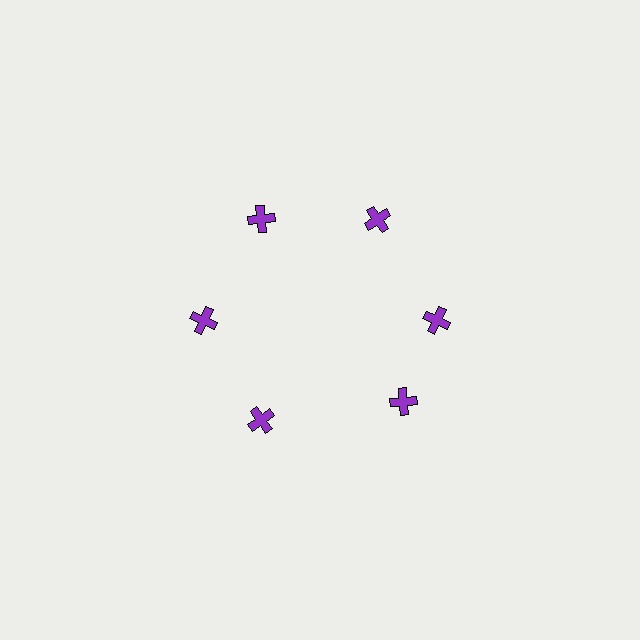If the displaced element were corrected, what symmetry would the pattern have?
It would have 6-fold rotational symmetry — the pattern would map onto itself every 60 degrees.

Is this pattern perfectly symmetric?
No. The 6 purple crosses are arranged in a ring, but one element near the 5 o'clock position is rotated out of alignment along the ring, breaking the 6-fold rotational symmetry.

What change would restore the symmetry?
The symmetry would be restored by rotating it back into even spacing with its neighbors so that all 6 crosses sit at equal angles and equal distance from the center.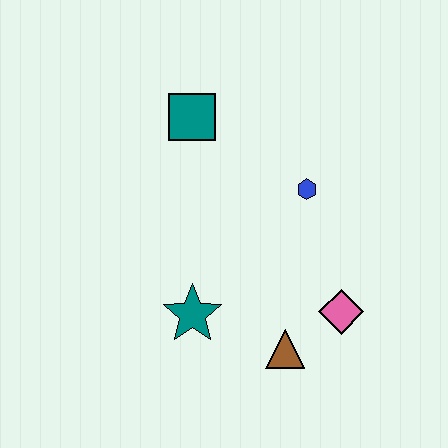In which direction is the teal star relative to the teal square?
The teal star is below the teal square.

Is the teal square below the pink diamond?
No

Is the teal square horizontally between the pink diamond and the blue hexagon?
No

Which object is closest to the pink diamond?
The brown triangle is closest to the pink diamond.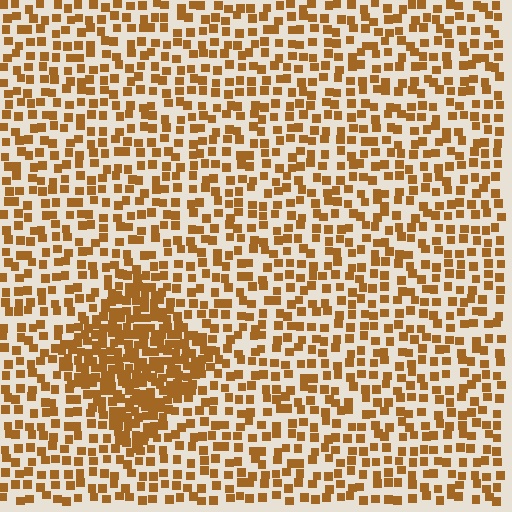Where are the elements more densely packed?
The elements are more densely packed inside the diamond boundary.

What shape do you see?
I see a diamond.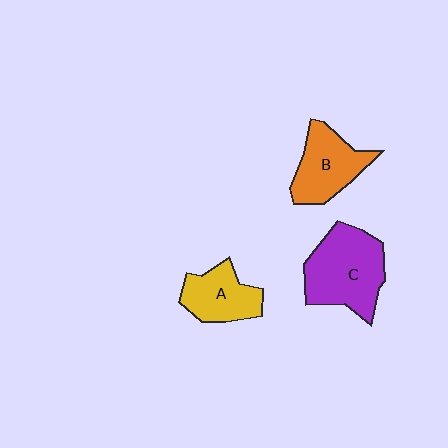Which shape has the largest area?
Shape C (purple).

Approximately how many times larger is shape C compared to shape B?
Approximately 1.4 times.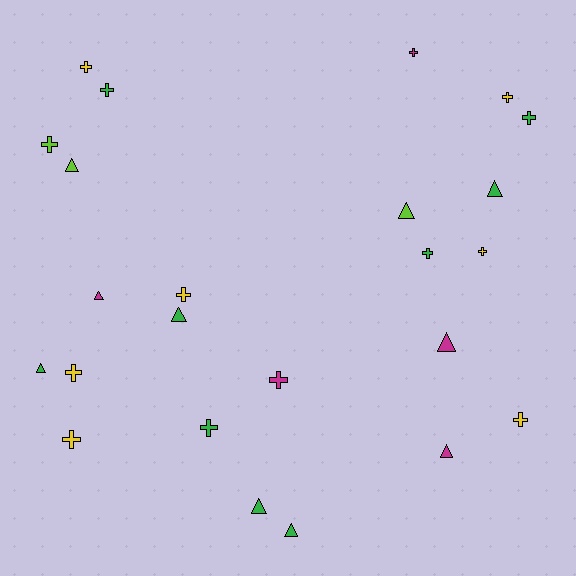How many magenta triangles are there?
There are 3 magenta triangles.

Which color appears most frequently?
Green, with 9 objects.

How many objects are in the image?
There are 24 objects.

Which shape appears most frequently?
Cross, with 14 objects.